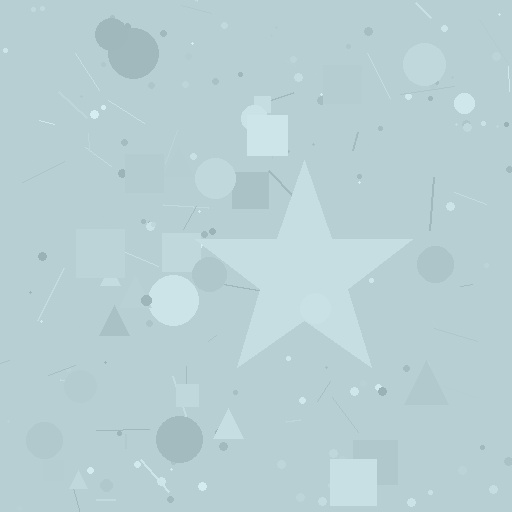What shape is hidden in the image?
A star is hidden in the image.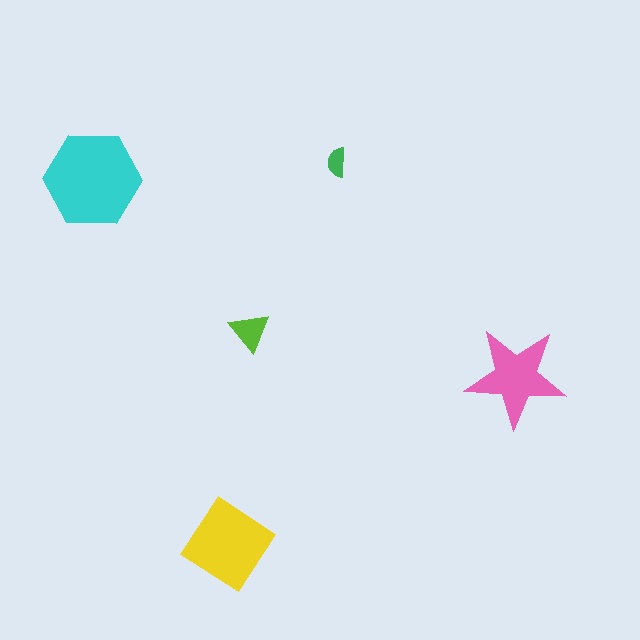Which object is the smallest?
The green semicircle.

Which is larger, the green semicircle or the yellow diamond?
The yellow diamond.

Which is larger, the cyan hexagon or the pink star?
The cyan hexagon.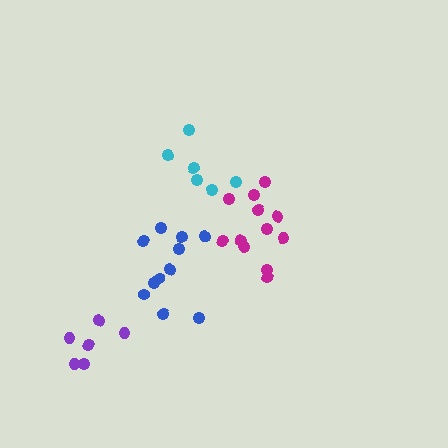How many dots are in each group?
Group 1: 12 dots, Group 2: 11 dots, Group 3: 6 dots, Group 4: 6 dots (35 total).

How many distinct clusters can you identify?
There are 4 distinct clusters.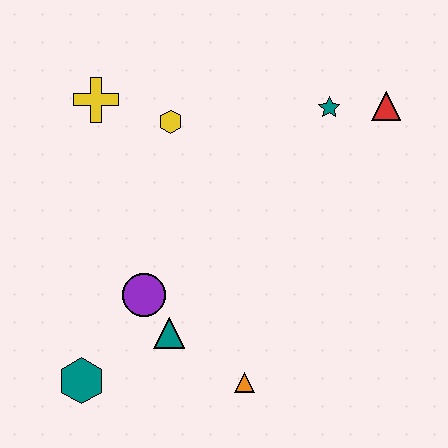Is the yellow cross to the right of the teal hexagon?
Yes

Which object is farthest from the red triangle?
The teal hexagon is farthest from the red triangle.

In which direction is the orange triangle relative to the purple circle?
The orange triangle is to the right of the purple circle.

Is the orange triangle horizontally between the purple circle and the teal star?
Yes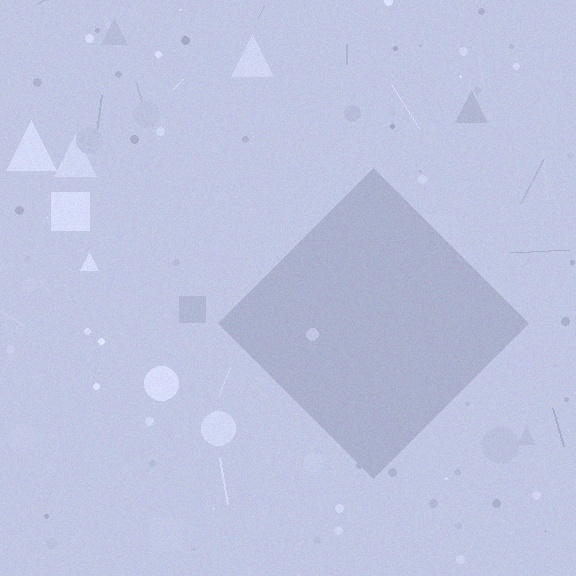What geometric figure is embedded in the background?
A diamond is embedded in the background.